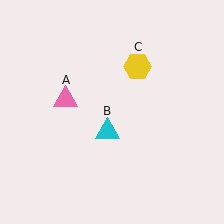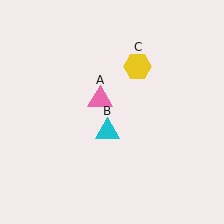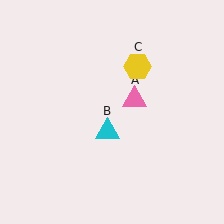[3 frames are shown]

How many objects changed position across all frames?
1 object changed position: pink triangle (object A).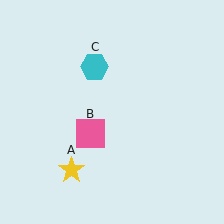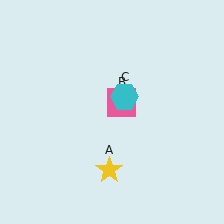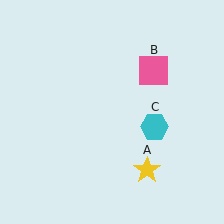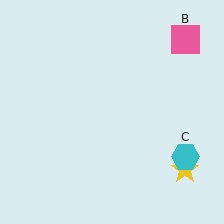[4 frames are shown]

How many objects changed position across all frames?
3 objects changed position: yellow star (object A), pink square (object B), cyan hexagon (object C).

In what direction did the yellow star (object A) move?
The yellow star (object A) moved right.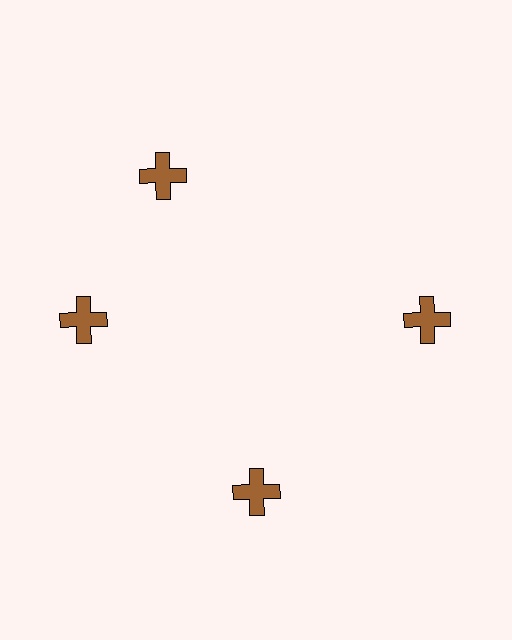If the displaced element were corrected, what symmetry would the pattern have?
It would have 4-fold rotational symmetry — the pattern would map onto itself every 90 degrees.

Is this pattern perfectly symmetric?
No. The 4 brown crosses are arranged in a ring, but one element near the 12 o'clock position is rotated out of alignment along the ring, breaking the 4-fold rotational symmetry.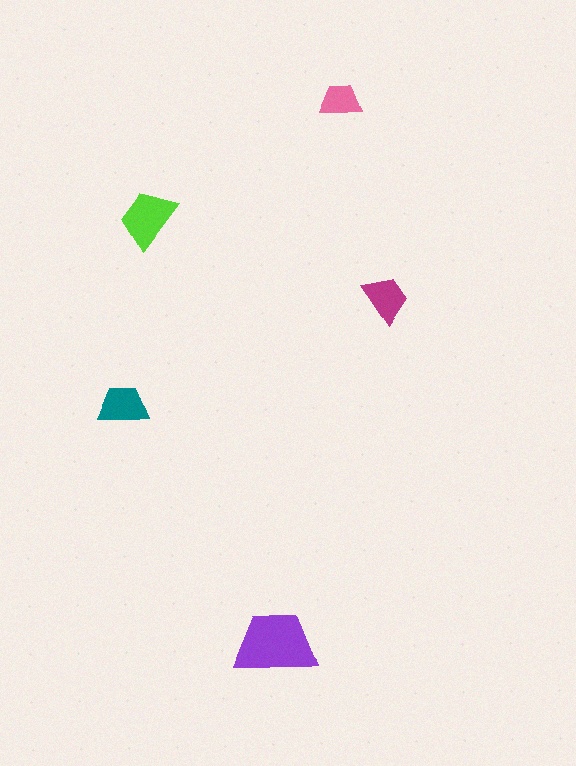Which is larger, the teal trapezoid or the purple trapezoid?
The purple one.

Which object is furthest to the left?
The teal trapezoid is leftmost.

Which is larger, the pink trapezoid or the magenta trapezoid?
The magenta one.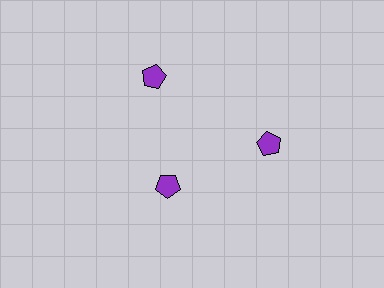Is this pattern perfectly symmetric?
No. The 3 purple pentagons are arranged in a ring, but one element near the 7 o'clock position is pulled inward toward the center, breaking the 3-fold rotational symmetry.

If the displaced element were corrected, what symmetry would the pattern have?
It would have 3-fold rotational symmetry — the pattern would map onto itself every 120 degrees.